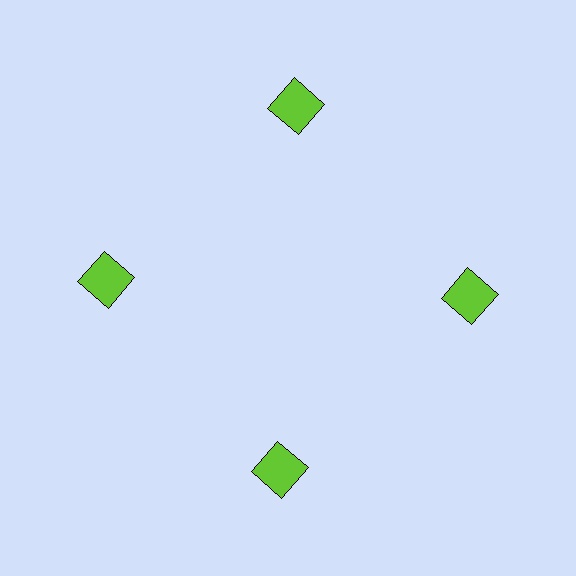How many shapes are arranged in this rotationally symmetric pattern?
There are 4 shapes, arranged in 4 groups of 1.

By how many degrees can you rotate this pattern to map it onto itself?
The pattern maps onto itself every 90 degrees of rotation.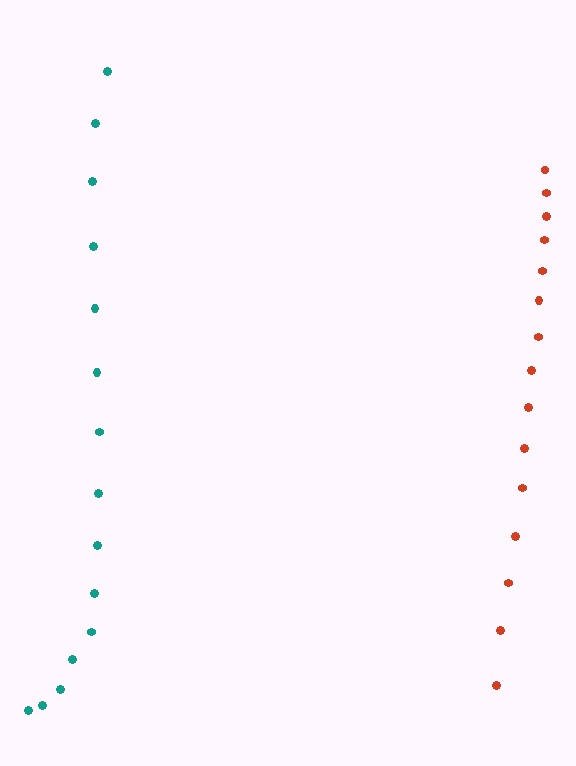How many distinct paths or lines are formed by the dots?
There are 2 distinct paths.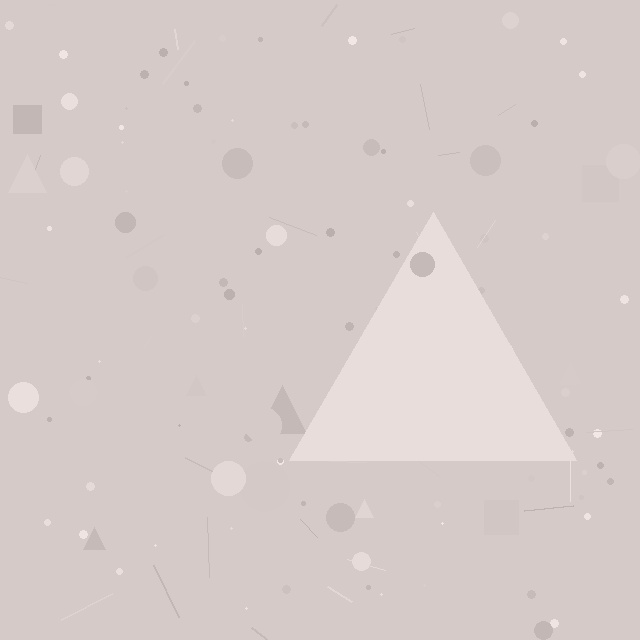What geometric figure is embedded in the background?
A triangle is embedded in the background.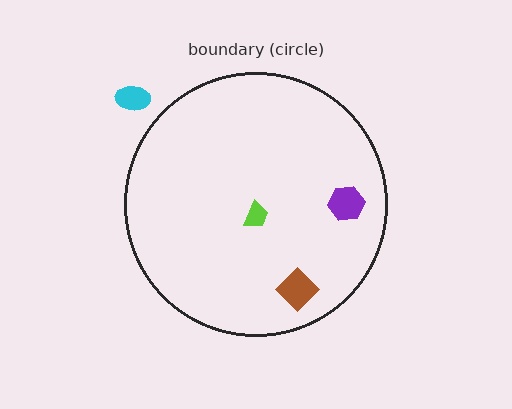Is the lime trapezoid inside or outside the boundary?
Inside.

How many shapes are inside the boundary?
3 inside, 1 outside.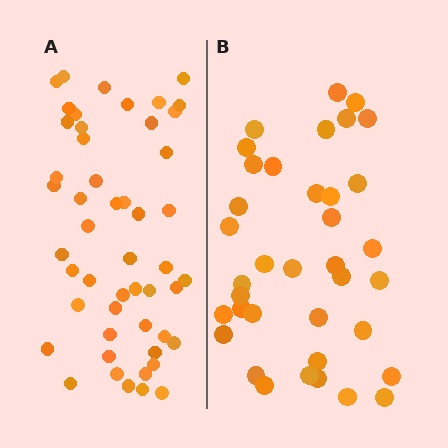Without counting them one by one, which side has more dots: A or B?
Region A (the left region) has more dots.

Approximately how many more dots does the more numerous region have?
Region A has approximately 15 more dots than region B.